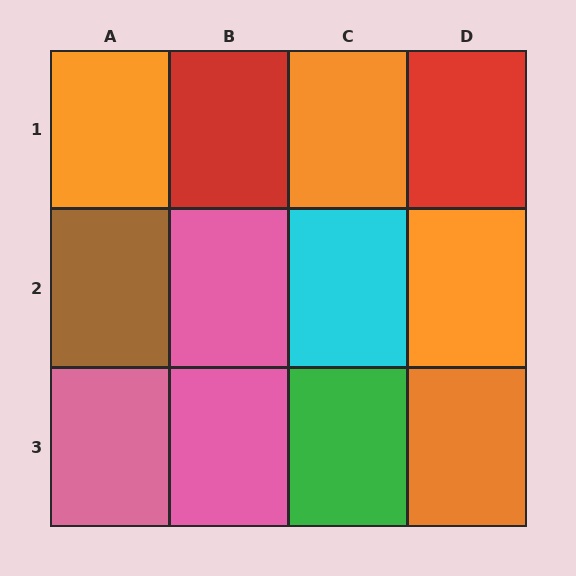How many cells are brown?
1 cell is brown.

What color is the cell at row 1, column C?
Orange.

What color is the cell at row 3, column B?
Pink.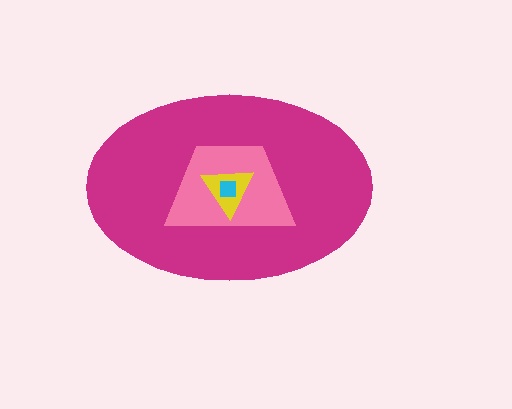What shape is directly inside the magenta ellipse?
The pink trapezoid.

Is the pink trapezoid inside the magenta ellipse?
Yes.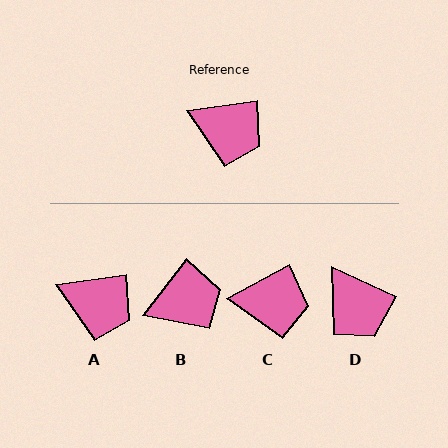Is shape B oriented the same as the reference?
No, it is off by about 45 degrees.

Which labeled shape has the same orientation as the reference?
A.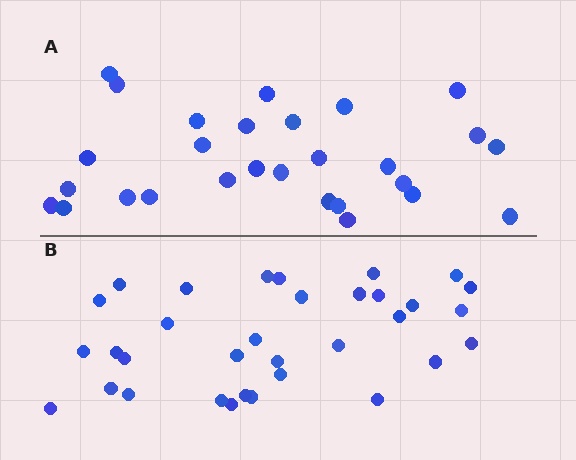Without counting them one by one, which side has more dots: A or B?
Region B (the bottom region) has more dots.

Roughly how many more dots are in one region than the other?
Region B has about 5 more dots than region A.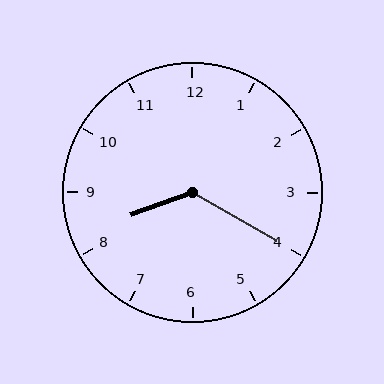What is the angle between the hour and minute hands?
Approximately 130 degrees.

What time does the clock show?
8:20.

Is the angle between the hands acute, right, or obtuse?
It is obtuse.